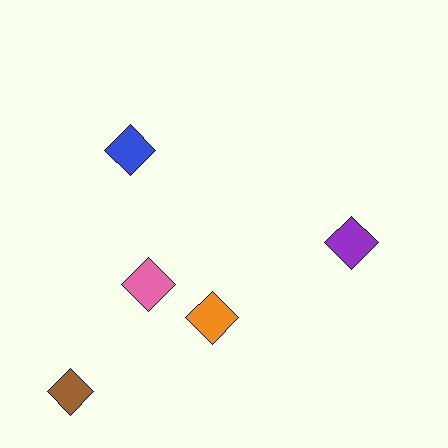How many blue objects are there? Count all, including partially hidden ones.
There is 1 blue object.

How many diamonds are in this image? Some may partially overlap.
There are 5 diamonds.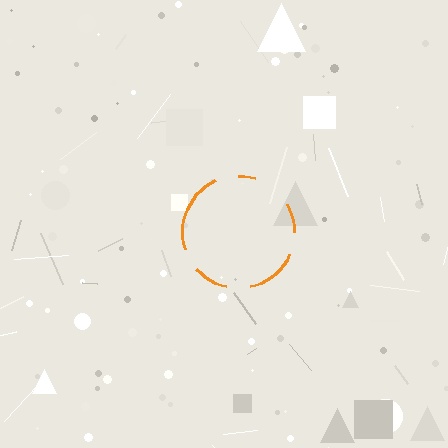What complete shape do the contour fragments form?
The contour fragments form a circle.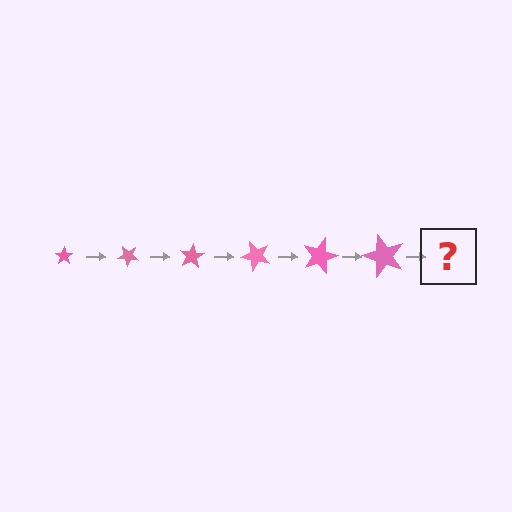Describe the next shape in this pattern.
It should be a star, larger than the previous one and rotated 240 degrees from the start.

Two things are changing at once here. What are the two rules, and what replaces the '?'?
The two rules are that the star grows larger each step and it rotates 40 degrees each step. The '?' should be a star, larger than the previous one and rotated 240 degrees from the start.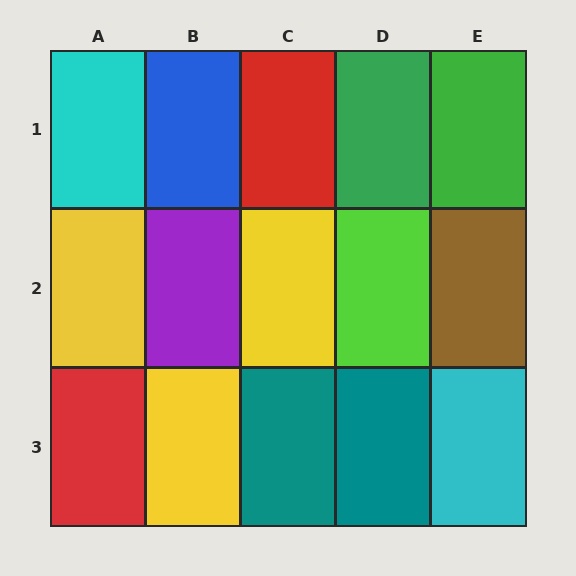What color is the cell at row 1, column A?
Cyan.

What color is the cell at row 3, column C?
Teal.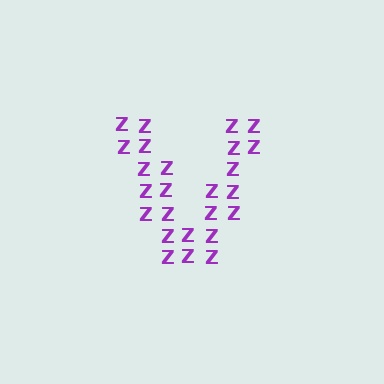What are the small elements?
The small elements are letter Z's.